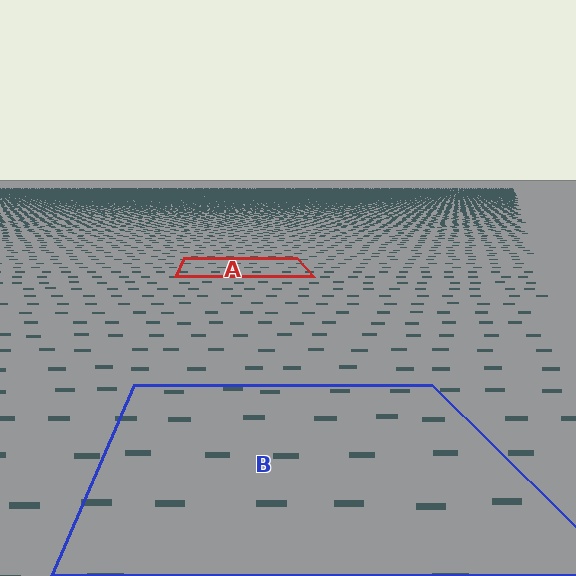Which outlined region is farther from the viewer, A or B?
Region A is farther from the viewer — the texture elements inside it appear smaller and more densely packed.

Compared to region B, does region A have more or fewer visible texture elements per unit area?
Region A has more texture elements per unit area — they are packed more densely because it is farther away.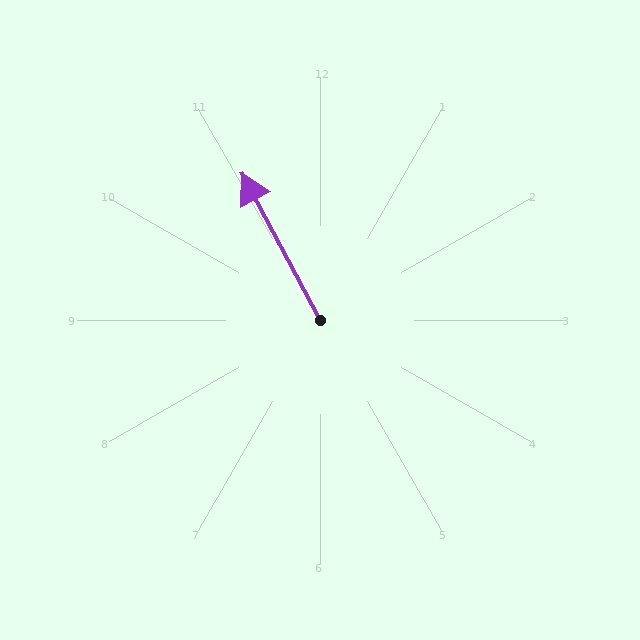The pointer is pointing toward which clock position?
Roughly 11 o'clock.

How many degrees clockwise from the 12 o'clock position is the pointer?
Approximately 332 degrees.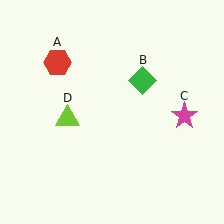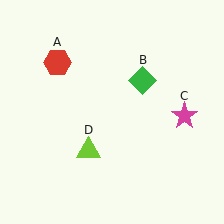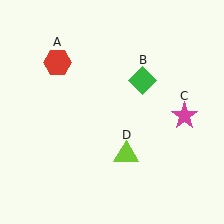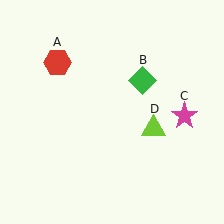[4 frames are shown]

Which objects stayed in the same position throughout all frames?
Red hexagon (object A) and green diamond (object B) and magenta star (object C) remained stationary.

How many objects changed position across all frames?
1 object changed position: lime triangle (object D).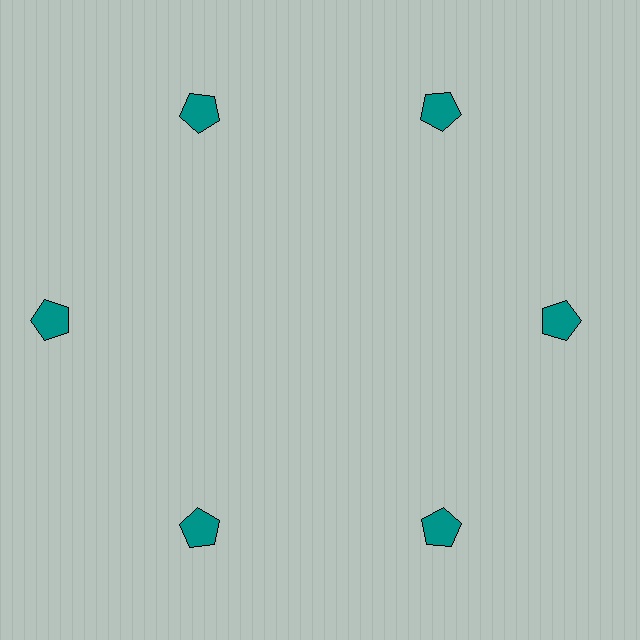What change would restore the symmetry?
The symmetry would be restored by moving it inward, back onto the ring so that all 6 pentagons sit at equal angles and equal distance from the center.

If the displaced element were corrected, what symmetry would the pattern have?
It would have 6-fold rotational symmetry — the pattern would map onto itself every 60 degrees.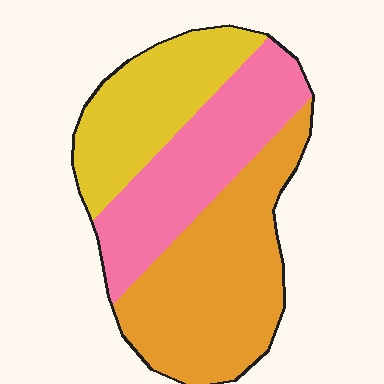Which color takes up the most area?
Orange, at roughly 40%.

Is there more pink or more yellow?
Pink.